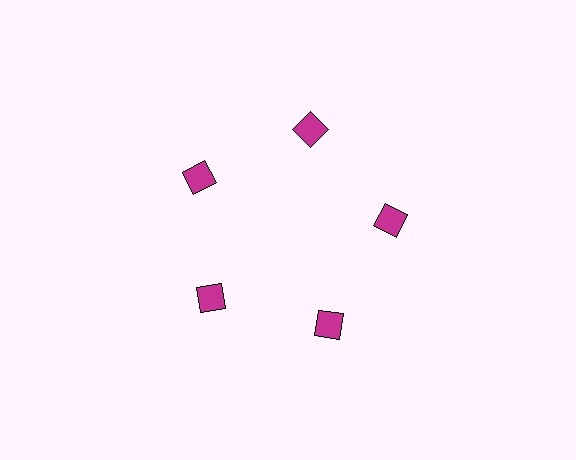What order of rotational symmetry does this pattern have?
This pattern has 5-fold rotational symmetry.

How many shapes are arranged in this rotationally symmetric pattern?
There are 5 shapes, arranged in 5 groups of 1.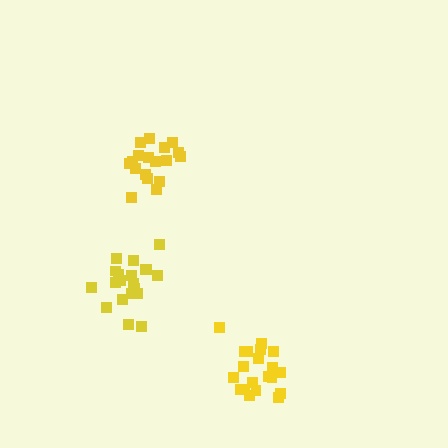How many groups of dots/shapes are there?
There are 3 groups.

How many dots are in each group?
Group 1: 20 dots, Group 2: 18 dots, Group 3: 20 dots (58 total).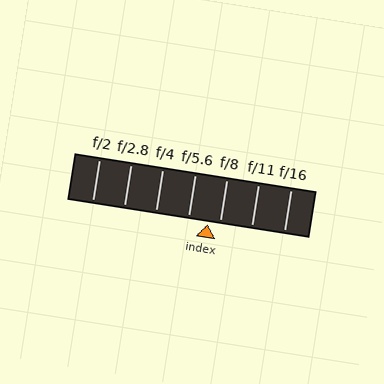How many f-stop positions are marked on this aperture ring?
There are 7 f-stop positions marked.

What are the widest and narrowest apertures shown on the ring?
The widest aperture shown is f/2 and the narrowest is f/16.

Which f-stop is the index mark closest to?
The index mark is closest to f/8.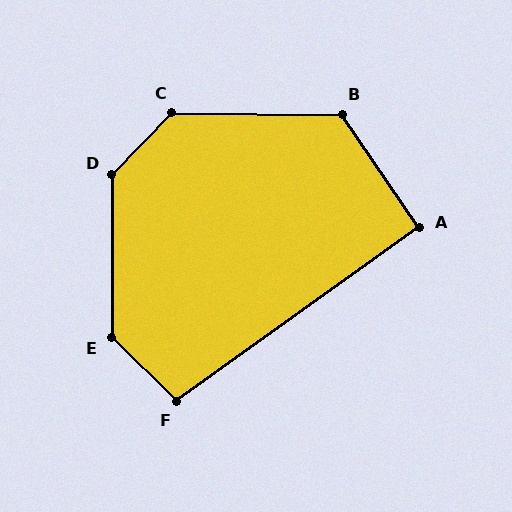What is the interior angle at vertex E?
Approximately 135 degrees (obtuse).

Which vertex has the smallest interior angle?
A, at approximately 91 degrees.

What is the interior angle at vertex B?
Approximately 125 degrees (obtuse).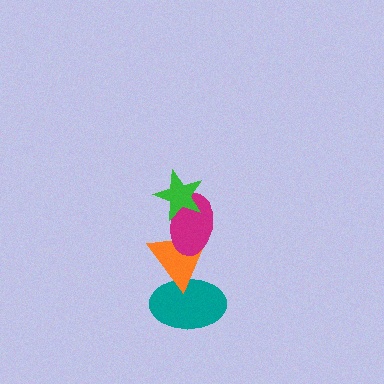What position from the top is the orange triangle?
The orange triangle is 3rd from the top.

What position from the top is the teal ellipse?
The teal ellipse is 4th from the top.